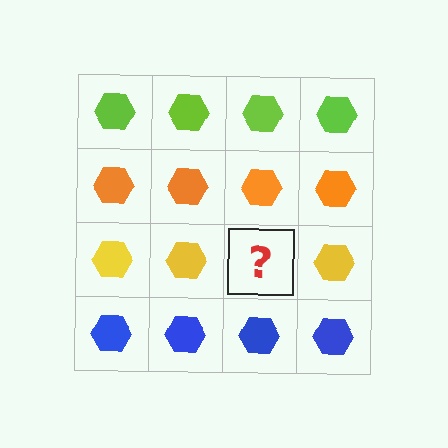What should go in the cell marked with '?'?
The missing cell should contain a yellow hexagon.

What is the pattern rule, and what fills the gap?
The rule is that each row has a consistent color. The gap should be filled with a yellow hexagon.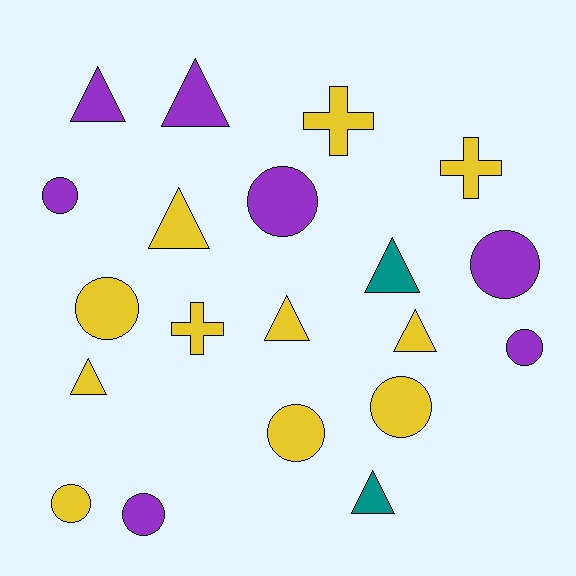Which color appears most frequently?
Yellow, with 11 objects.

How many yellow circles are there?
There are 4 yellow circles.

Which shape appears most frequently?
Circle, with 9 objects.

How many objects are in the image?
There are 20 objects.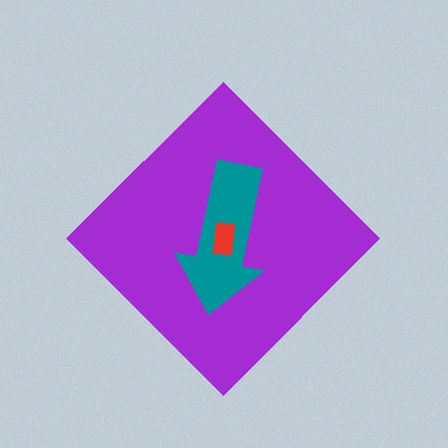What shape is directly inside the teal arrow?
The red rectangle.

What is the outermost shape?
The purple diamond.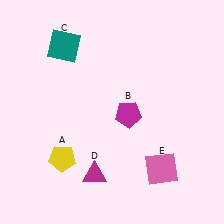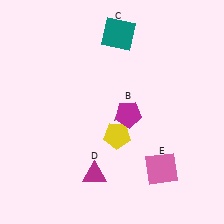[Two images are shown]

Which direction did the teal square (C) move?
The teal square (C) moved right.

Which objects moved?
The objects that moved are: the yellow pentagon (A), the teal square (C).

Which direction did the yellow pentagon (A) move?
The yellow pentagon (A) moved right.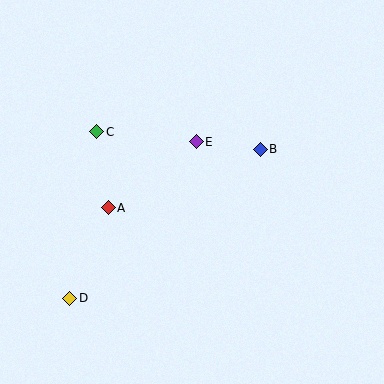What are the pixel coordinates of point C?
Point C is at (97, 132).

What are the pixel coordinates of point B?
Point B is at (260, 150).